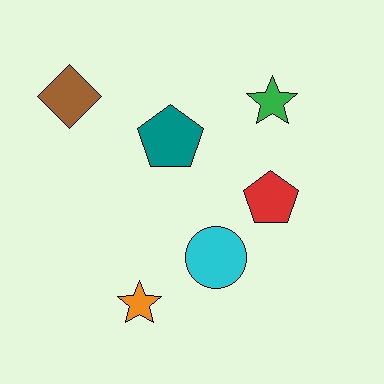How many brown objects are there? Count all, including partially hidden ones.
There is 1 brown object.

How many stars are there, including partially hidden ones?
There are 2 stars.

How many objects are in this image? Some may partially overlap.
There are 6 objects.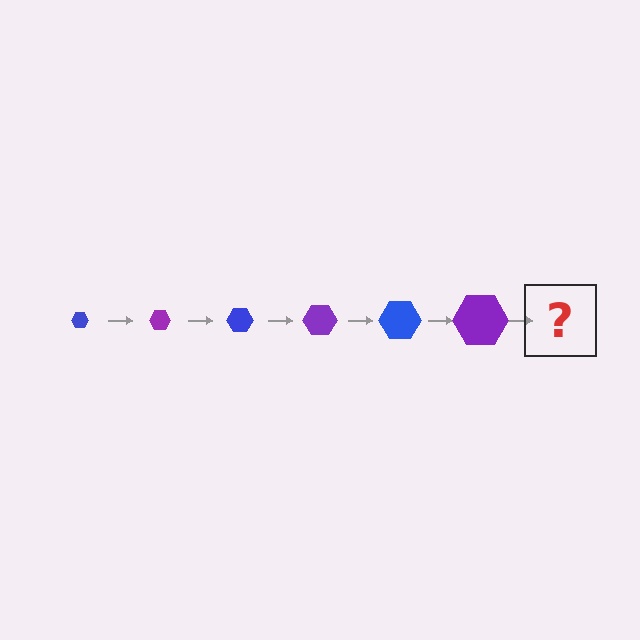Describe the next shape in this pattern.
It should be a blue hexagon, larger than the previous one.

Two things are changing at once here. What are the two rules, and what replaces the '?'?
The two rules are that the hexagon grows larger each step and the color cycles through blue and purple. The '?' should be a blue hexagon, larger than the previous one.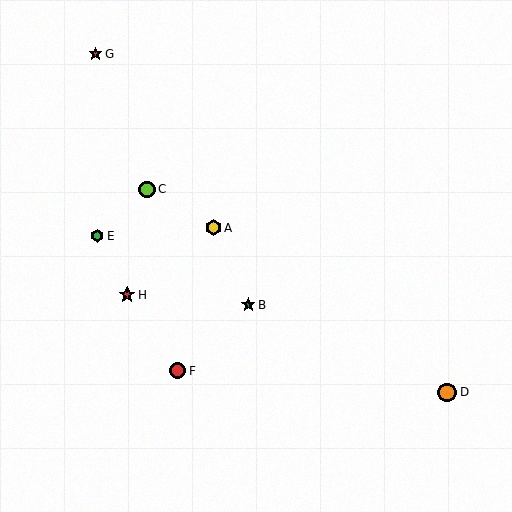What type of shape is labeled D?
Shape D is an orange circle.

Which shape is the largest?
The orange circle (labeled D) is the largest.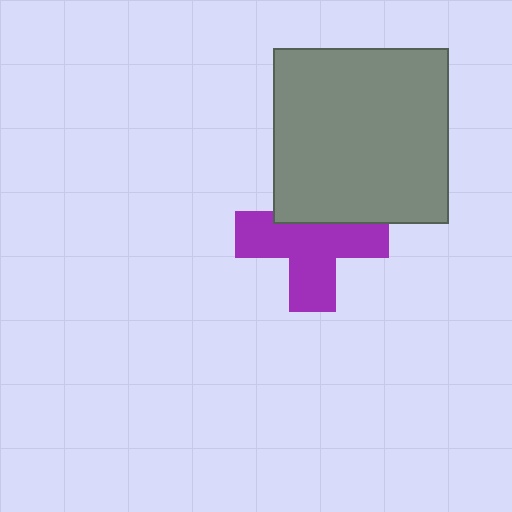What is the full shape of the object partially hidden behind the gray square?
The partially hidden object is a purple cross.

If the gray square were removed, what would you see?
You would see the complete purple cross.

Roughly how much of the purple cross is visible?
Most of it is visible (roughly 68%).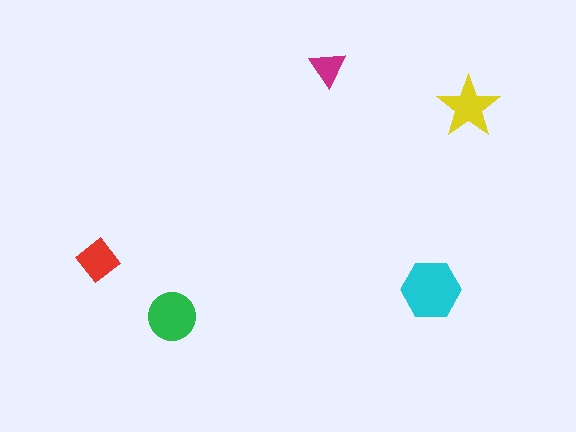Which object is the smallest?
The magenta triangle.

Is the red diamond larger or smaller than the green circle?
Smaller.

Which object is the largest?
The cyan hexagon.